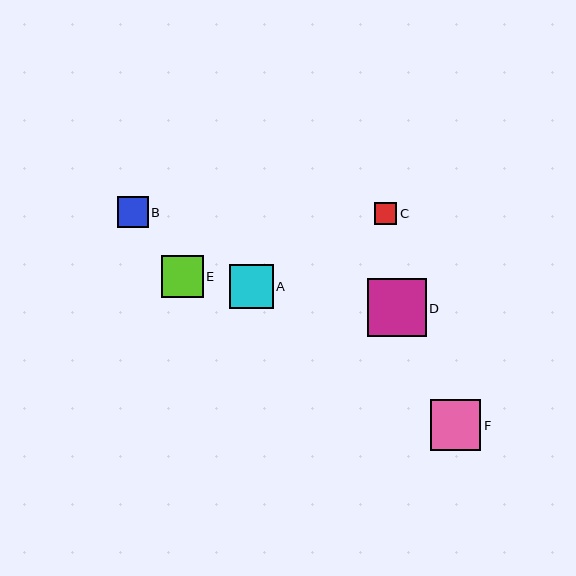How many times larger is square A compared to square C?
Square A is approximately 2.0 times the size of square C.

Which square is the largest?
Square D is the largest with a size of approximately 58 pixels.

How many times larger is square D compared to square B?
Square D is approximately 1.9 times the size of square B.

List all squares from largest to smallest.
From largest to smallest: D, F, A, E, B, C.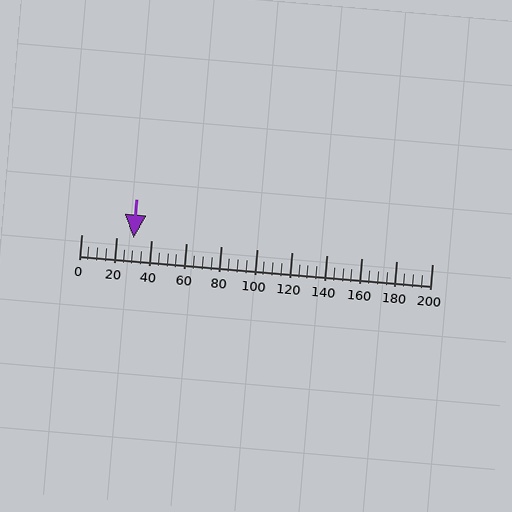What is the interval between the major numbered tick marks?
The major tick marks are spaced 20 units apart.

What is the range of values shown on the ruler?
The ruler shows values from 0 to 200.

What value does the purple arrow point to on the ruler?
The purple arrow points to approximately 30.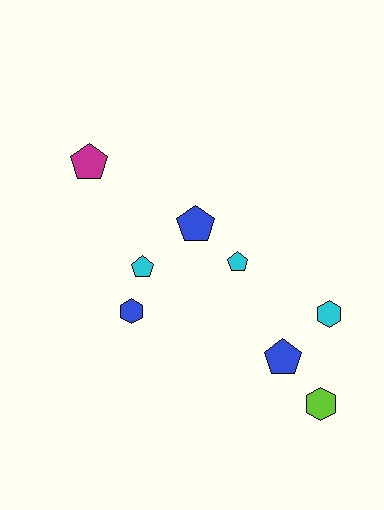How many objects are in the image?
There are 8 objects.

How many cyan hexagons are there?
There is 1 cyan hexagon.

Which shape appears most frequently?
Pentagon, with 5 objects.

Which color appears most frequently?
Cyan, with 3 objects.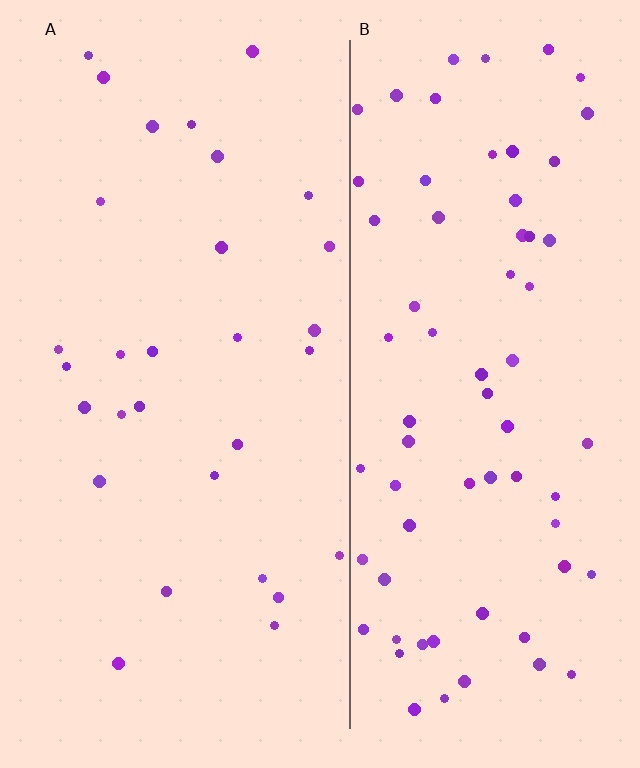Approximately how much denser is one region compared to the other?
Approximately 2.4× — region B over region A.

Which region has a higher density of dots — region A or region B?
B (the right).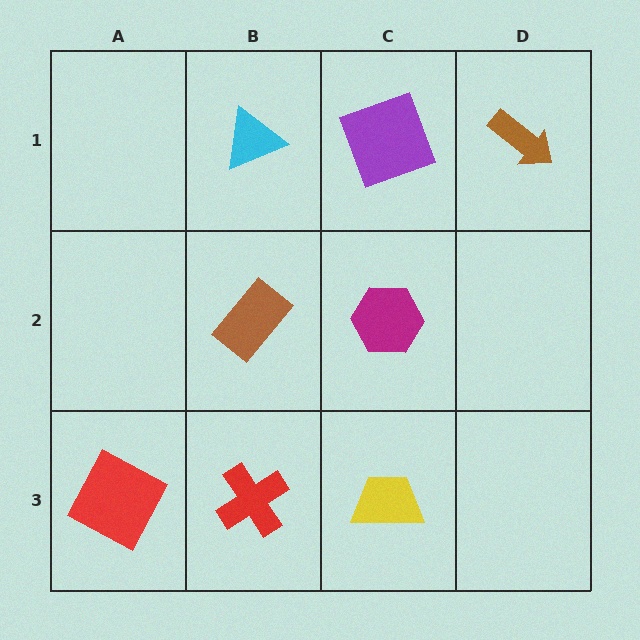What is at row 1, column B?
A cyan triangle.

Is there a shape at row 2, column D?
No, that cell is empty.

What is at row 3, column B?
A red cross.